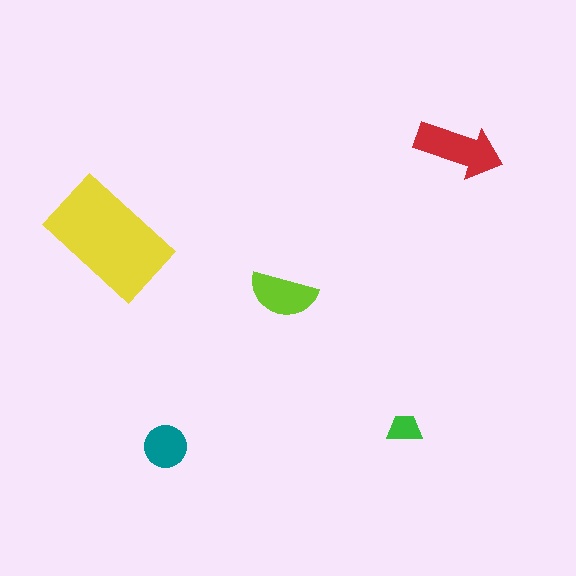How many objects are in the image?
There are 5 objects in the image.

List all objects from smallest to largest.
The green trapezoid, the teal circle, the lime semicircle, the red arrow, the yellow rectangle.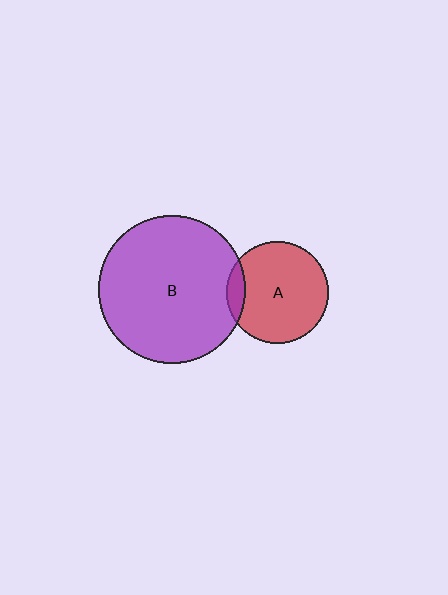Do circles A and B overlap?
Yes.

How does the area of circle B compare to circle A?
Approximately 2.1 times.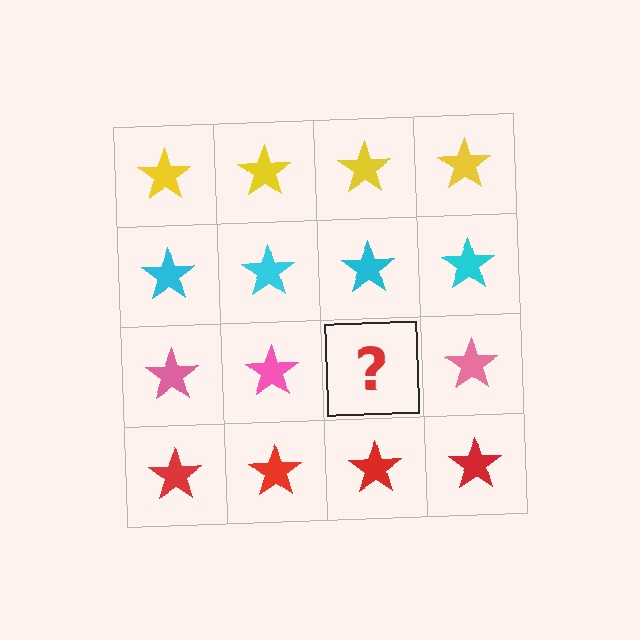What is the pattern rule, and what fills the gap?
The rule is that each row has a consistent color. The gap should be filled with a pink star.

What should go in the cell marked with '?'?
The missing cell should contain a pink star.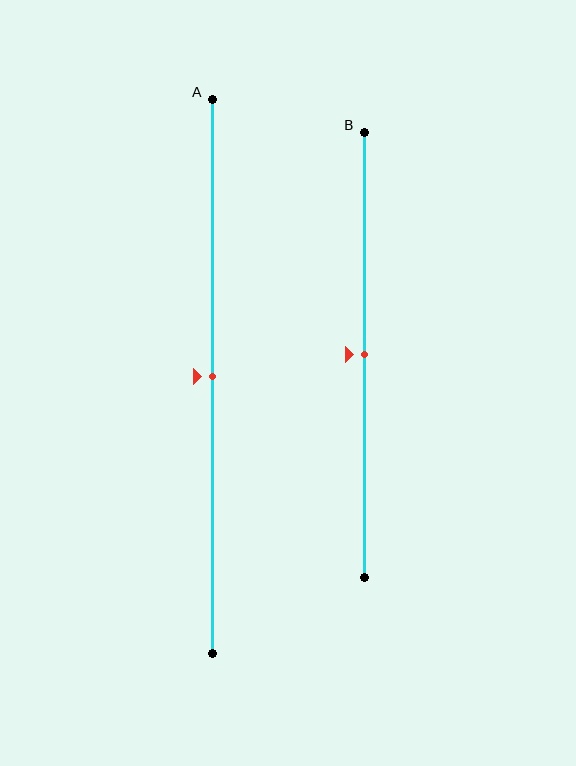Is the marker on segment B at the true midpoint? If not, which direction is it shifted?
Yes, the marker on segment B is at the true midpoint.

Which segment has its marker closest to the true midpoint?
Segment A has its marker closest to the true midpoint.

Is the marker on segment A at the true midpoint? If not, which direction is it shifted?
Yes, the marker on segment A is at the true midpoint.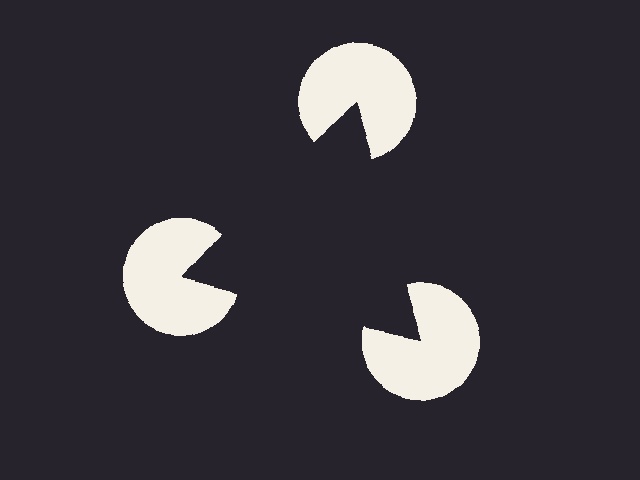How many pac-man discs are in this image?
There are 3 — one at each vertex of the illusory triangle.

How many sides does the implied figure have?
3 sides.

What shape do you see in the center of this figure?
An illusory triangle — its edges are inferred from the aligned wedge cuts in the pac-man discs, not physically drawn.